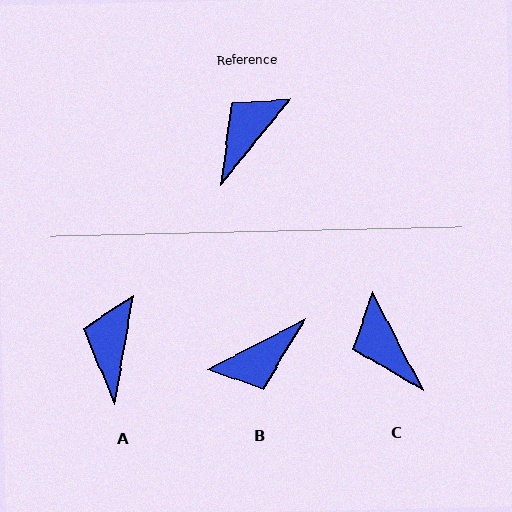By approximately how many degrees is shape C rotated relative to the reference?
Approximately 66 degrees counter-clockwise.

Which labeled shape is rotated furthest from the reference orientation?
B, about 156 degrees away.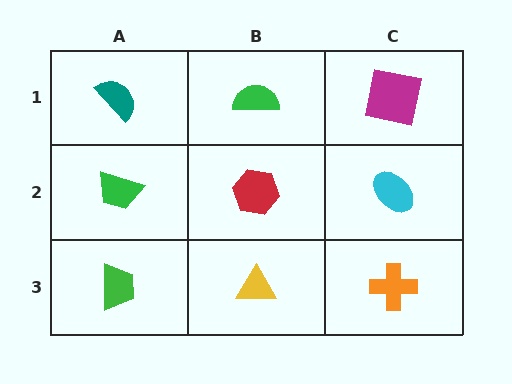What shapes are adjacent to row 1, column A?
A green trapezoid (row 2, column A), a green semicircle (row 1, column B).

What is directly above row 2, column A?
A teal semicircle.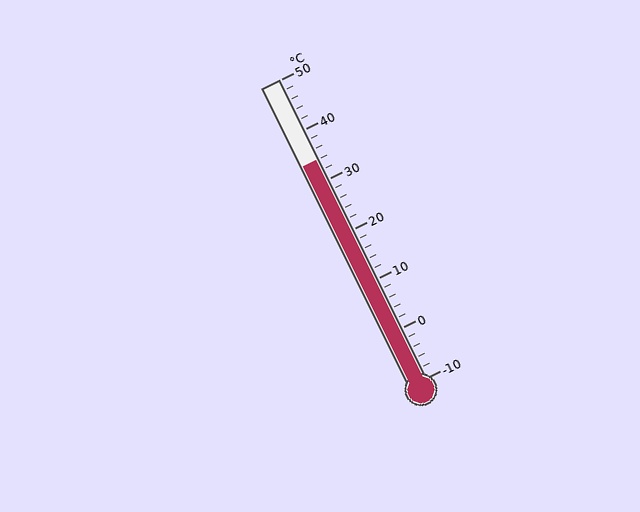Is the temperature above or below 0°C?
The temperature is above 0°C.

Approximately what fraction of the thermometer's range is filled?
The thermometer is filled to approximately 75% of its range.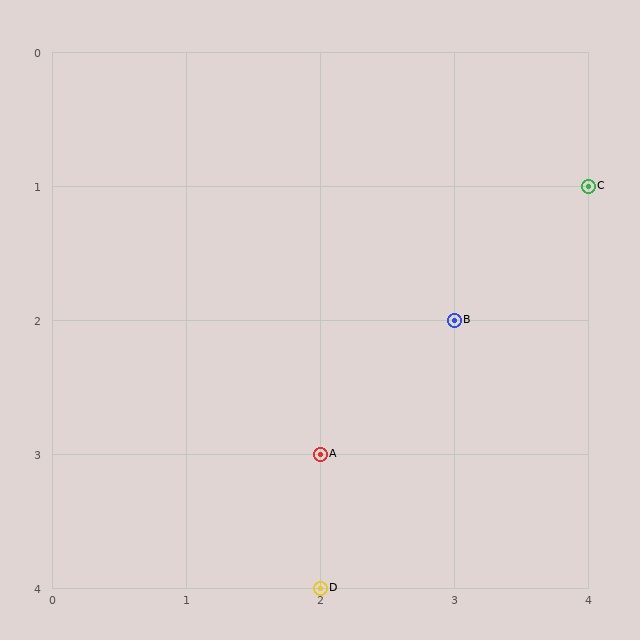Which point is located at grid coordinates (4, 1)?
Point C is at (4, 1).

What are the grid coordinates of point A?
Point A is at grid coordinates (2, 3).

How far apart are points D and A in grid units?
Points D and A are 1 row apart.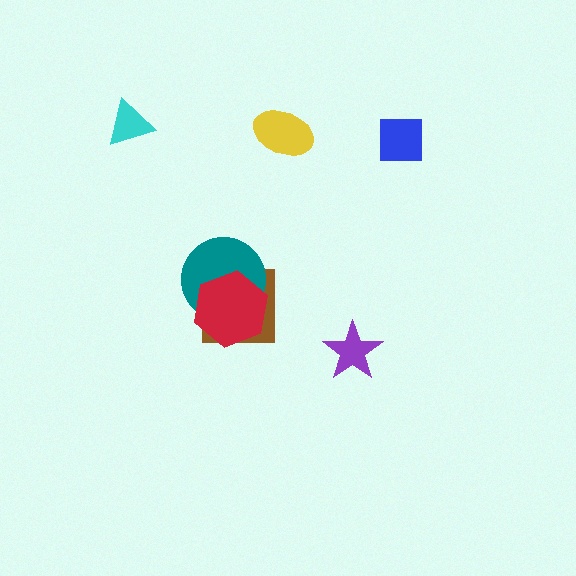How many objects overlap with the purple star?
0 objects overlap with the purple star.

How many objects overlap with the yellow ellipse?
0 objects overlap with the yellow ellipse.